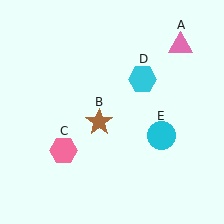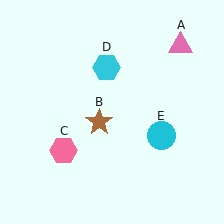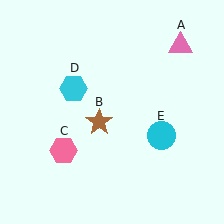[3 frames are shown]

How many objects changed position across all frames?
1 object changed position: cyan hexagon (object D).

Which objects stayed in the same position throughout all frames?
Pink triangle (object A) and brown star (object B) and pink hexagon (object C) and cyan circle (object E) remained stationary.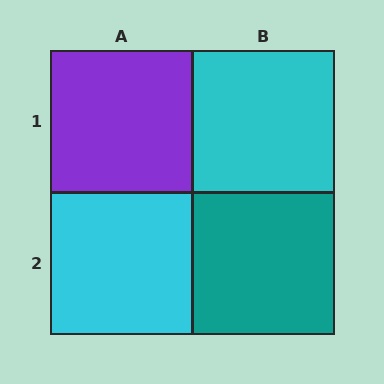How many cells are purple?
1 cell is purple.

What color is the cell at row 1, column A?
Purple.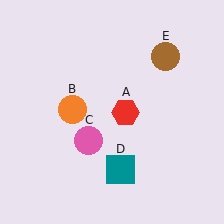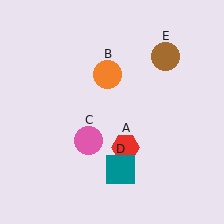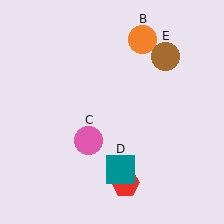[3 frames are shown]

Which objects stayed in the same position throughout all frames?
Pink circle (object C) and teal square (object D) and brown circle (object E) remained stationary.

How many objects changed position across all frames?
2 objects changed position: red hexagon (object A), orange circle (object B).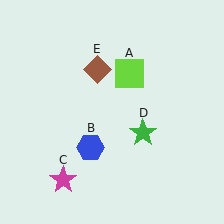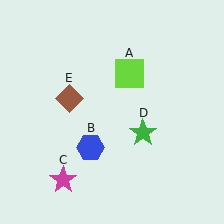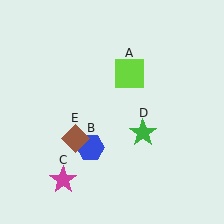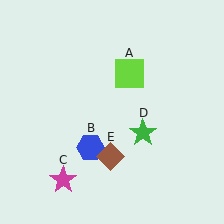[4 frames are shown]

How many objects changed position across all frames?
1 object changed position: brown diamond (object E).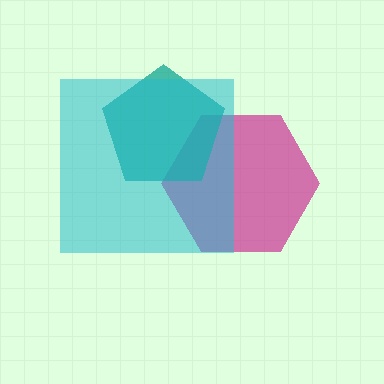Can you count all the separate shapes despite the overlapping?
Yes, there are 3 separate shapes.